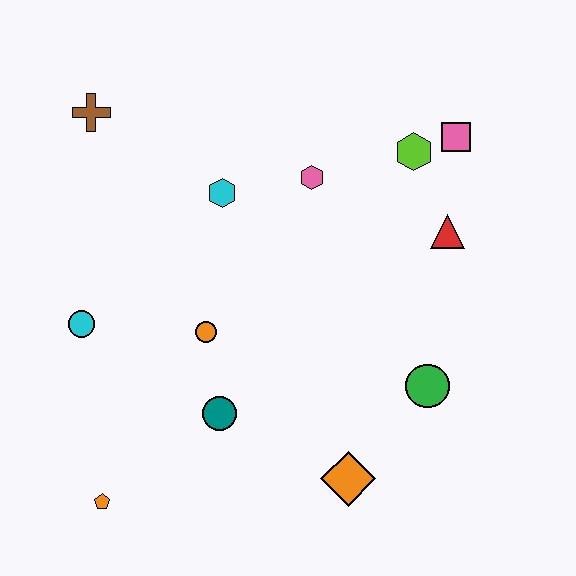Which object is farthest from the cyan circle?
The pink square is farthest from the cyan circle.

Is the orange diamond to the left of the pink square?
Yes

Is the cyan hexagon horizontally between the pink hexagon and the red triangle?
No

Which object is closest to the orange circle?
The teal circle is closest to the orange circle.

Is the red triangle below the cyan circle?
No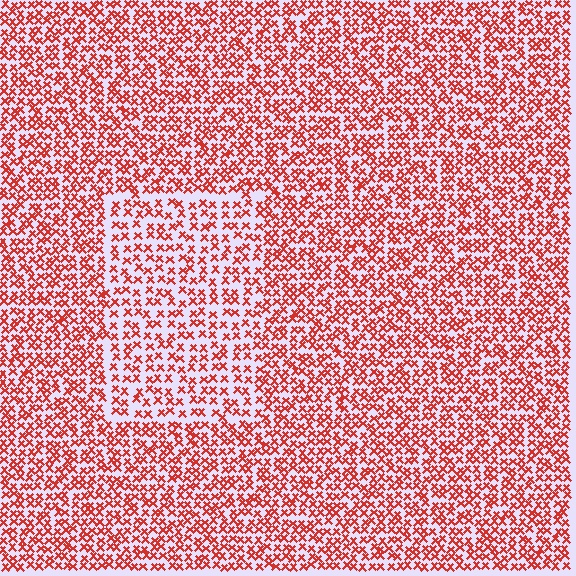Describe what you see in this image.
The image contains small red elements arranged at two different densities. A rectangle-shaped region is visible where the elements are less densely packed than the surrounding area.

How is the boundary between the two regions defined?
The boundary is defined by a change in element density (approximately 1.6x ratio). All elements are the same color, size, and shape.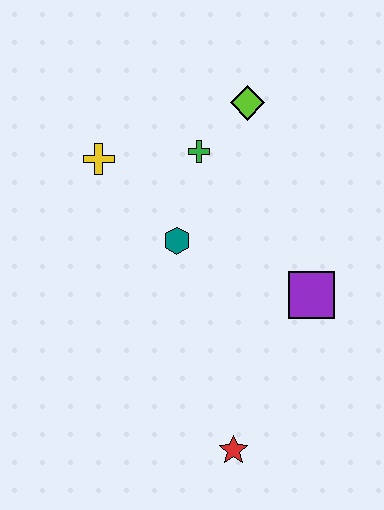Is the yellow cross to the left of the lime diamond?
Yes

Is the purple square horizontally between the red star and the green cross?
No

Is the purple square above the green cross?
No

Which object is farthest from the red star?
The lime diamond is farthest from the red star.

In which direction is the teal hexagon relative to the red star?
The teal hexagon is above the red star.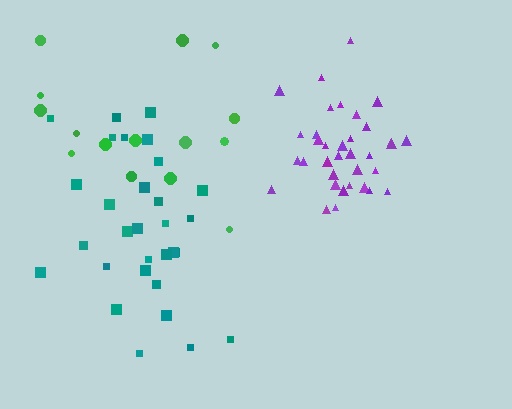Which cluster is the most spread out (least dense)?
Green.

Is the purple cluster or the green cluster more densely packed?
Purple.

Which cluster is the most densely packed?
Purple.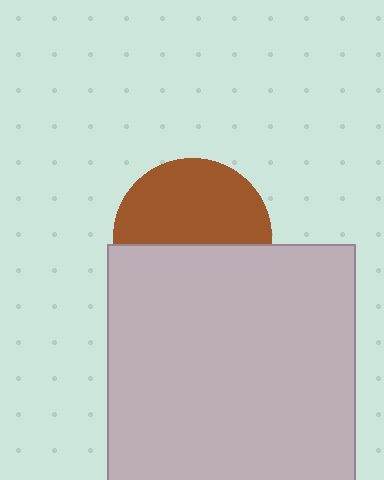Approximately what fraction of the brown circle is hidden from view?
Roughly 45% of the brown circle is hidden behind the light gray square.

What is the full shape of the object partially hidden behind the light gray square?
The partially hidden object is a brown circle.